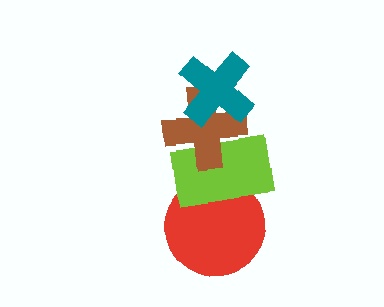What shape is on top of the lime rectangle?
The brown cross is on top of the lime rectangle.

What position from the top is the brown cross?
The brown cross is 2nd from the top.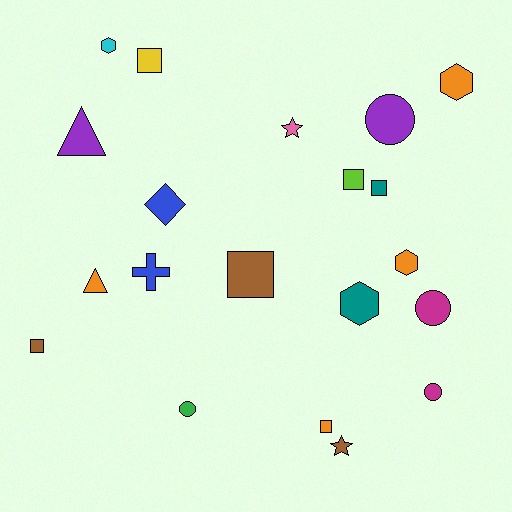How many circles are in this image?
There are 4 circles.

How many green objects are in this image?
There is 1 green object.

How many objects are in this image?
There are 20 objects.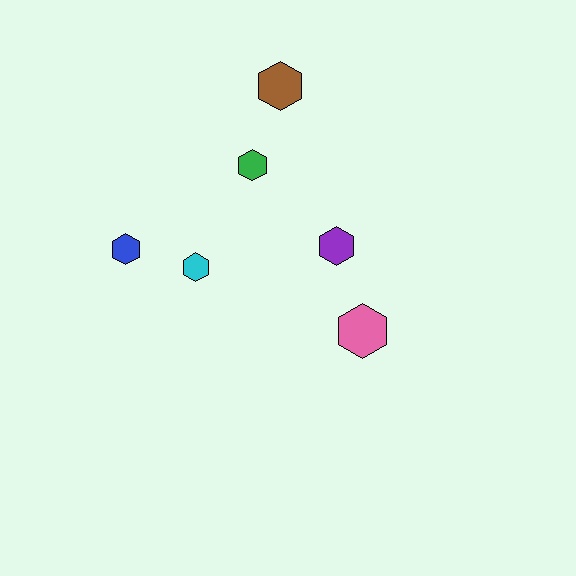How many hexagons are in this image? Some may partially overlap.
There are 6 hexagons.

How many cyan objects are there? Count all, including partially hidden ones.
There is 1 cyan object.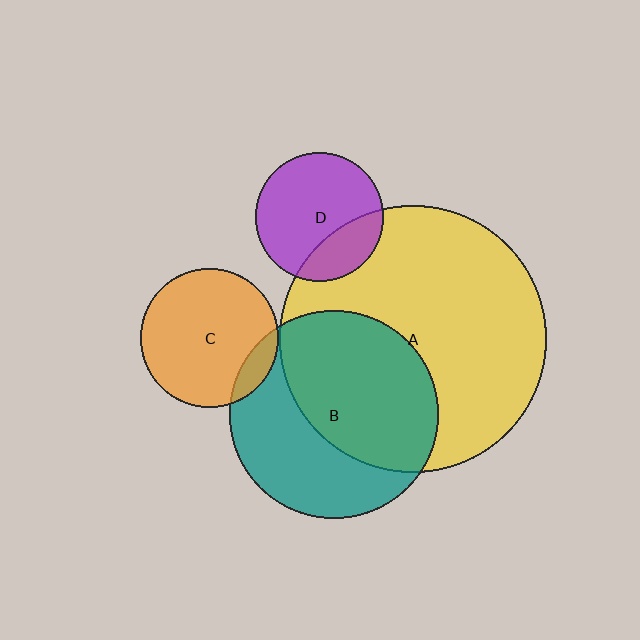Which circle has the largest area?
Circle A (yellow).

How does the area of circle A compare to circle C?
Approximately 3.7 times.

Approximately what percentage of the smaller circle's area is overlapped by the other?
Approximately 25%.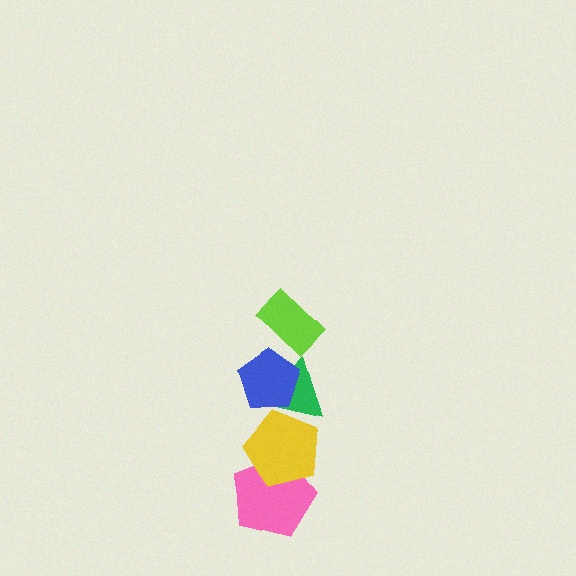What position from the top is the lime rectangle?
The lime rectangle is 1st from the top.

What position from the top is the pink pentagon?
The pink pentagon is 5th from the top.